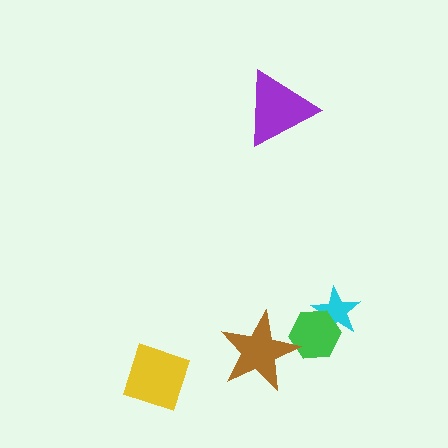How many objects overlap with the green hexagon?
2 objects overlap with the green hexagon.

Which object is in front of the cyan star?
The green hexagon is in front of the cyan star.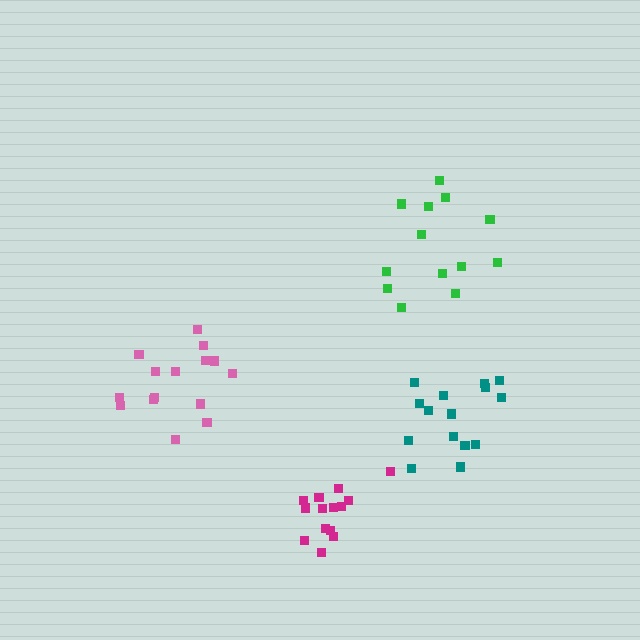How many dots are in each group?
Group 1: 13 dots, Group 2: 15 dots, Group 3: 15 dots, Group 4: 14 dots (57 total).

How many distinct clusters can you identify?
There are 4 distinct clusters.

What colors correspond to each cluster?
The clusters are colored: green, teal, pink, magenta.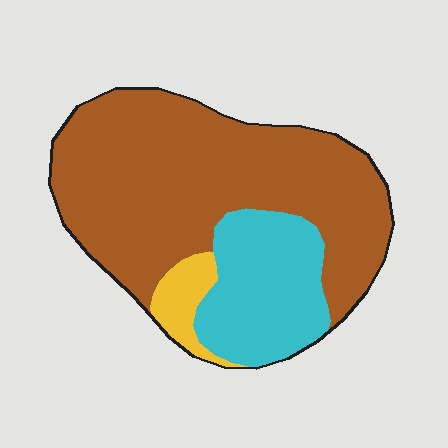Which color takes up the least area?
Yellow, at roughly 5%.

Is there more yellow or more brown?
Brown.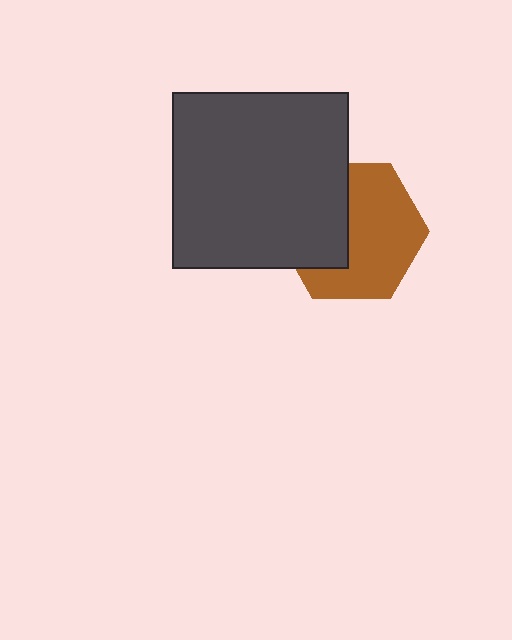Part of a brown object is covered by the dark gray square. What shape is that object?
It is a hexagon.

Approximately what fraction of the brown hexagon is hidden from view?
Roughly 40% of the brown hexagon is hidden behind the dark gray square.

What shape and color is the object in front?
The object in front is a dark gray square.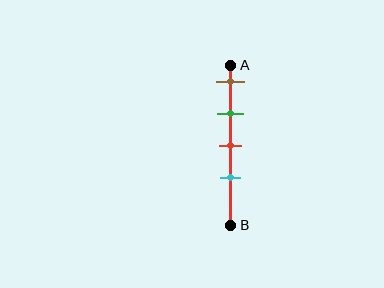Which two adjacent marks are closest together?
The red and cyan marks are the closest adjacent pair.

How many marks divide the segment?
There are 4 marks dividing the segment.